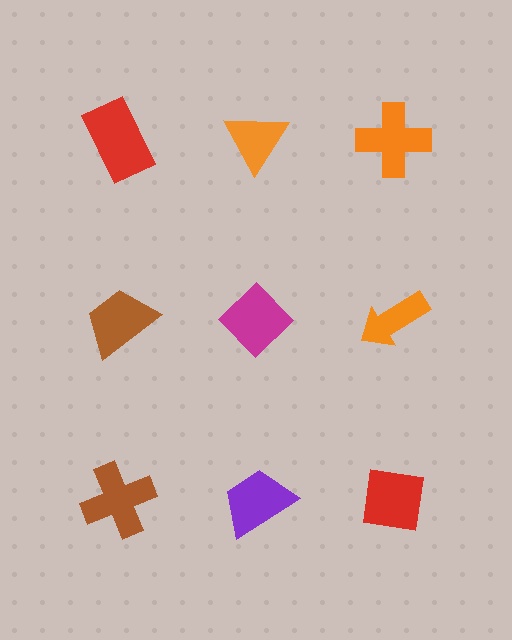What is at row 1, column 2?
An orange triangle.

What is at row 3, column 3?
A red square.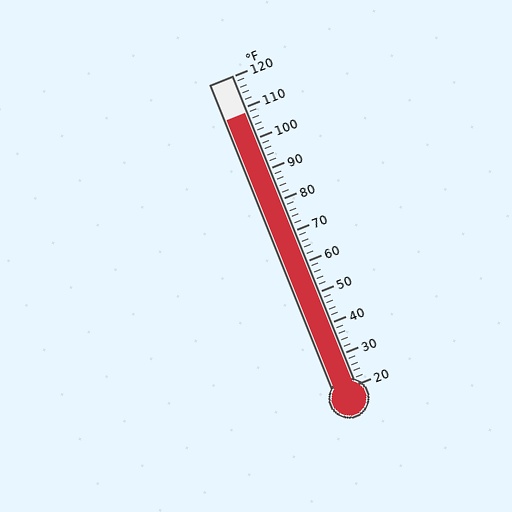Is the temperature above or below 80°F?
The temperature is above 80°F.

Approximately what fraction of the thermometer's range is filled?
The thermometer is filled to approximately 90% of its range.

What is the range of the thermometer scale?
The thermometer scale ranges from 20°F to 120°F.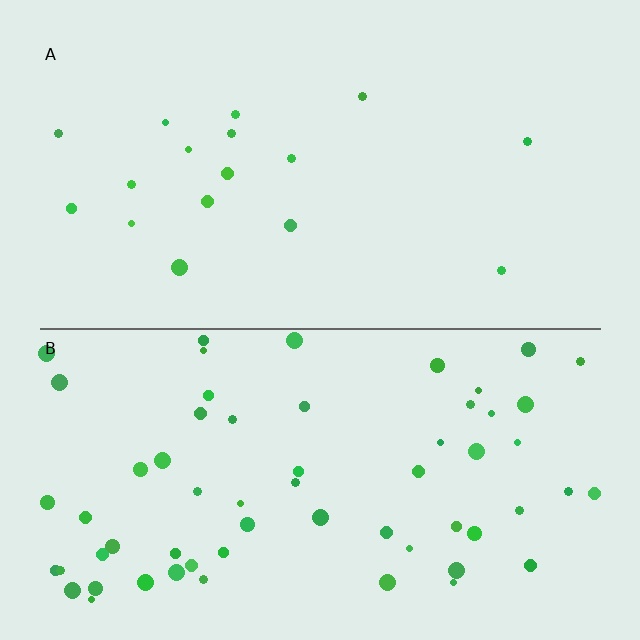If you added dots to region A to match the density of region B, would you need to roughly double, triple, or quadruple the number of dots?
Approximately quadruple.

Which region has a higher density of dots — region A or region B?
B (the bottom).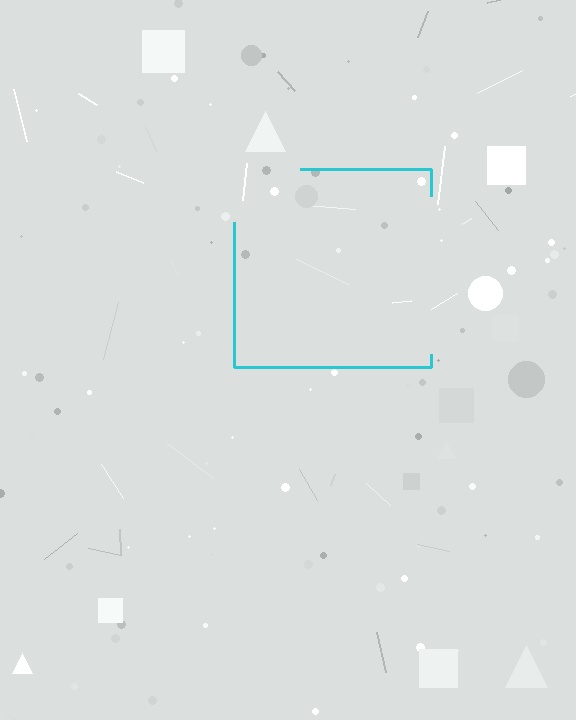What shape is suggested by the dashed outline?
The dashed outline suggests a square.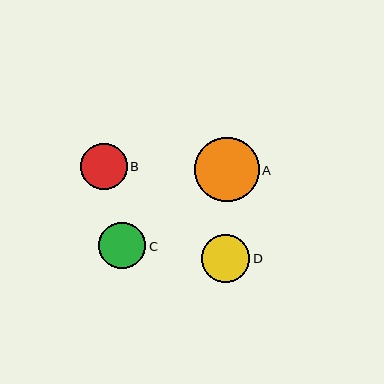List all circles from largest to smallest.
From largest to smallest: A, D, B, C.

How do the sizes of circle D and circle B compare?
Circle D and circle B are approximately the same size.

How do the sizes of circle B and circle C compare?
Circle B and circle C are approximately the same size.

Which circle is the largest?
Circle A is the largest with a size of approximately 64 pixels.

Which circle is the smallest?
Circle C is the smallest with a size of approximately 47 pixels.